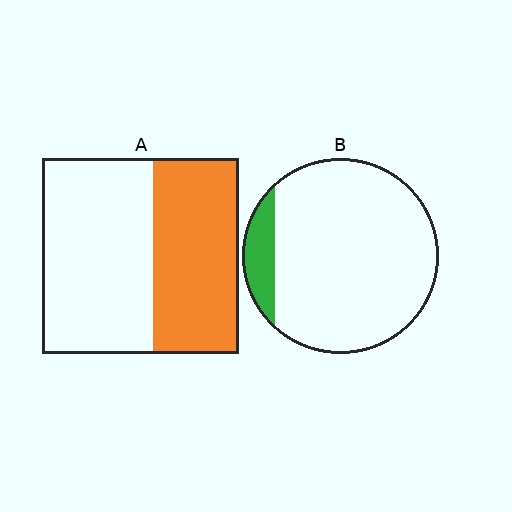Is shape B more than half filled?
No.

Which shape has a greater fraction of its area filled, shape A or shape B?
Shape A.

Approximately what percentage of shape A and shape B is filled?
A is approximately 45% and B is approximately 10%.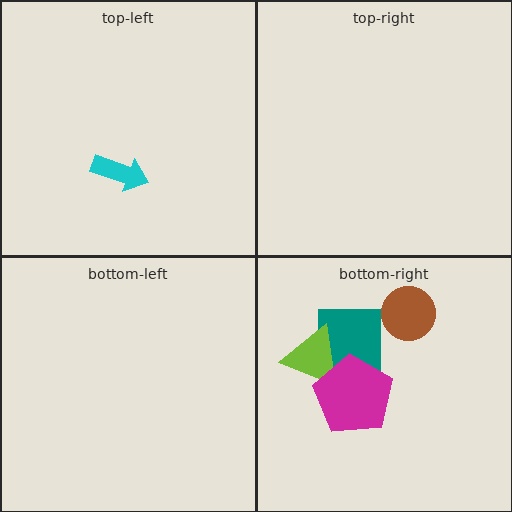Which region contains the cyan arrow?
The top-left region.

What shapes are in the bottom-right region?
The teal square, the lime triangle, the magenta pentagon, the brown circle.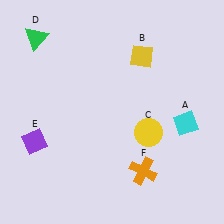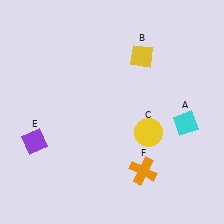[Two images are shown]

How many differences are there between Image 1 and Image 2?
There is 1 difference between the two images.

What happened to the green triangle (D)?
The green triangle (D) was removed in Image 2. It was in the top-left area of Image 1.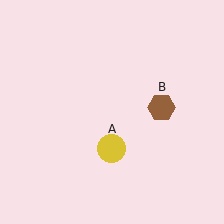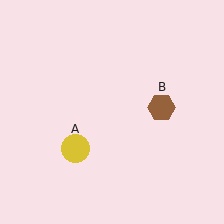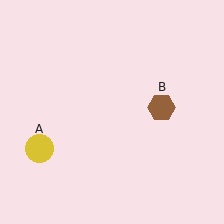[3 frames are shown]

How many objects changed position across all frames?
1 object changed position: yellow circle (object A).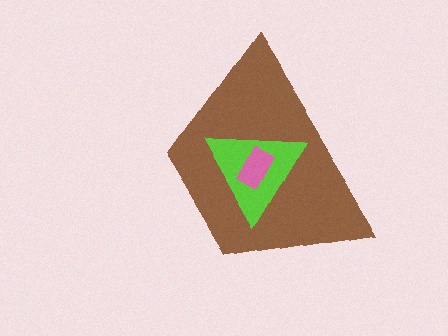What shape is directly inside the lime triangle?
The pink rectangle.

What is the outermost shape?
The brown trapezoid.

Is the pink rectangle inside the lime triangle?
Yes.